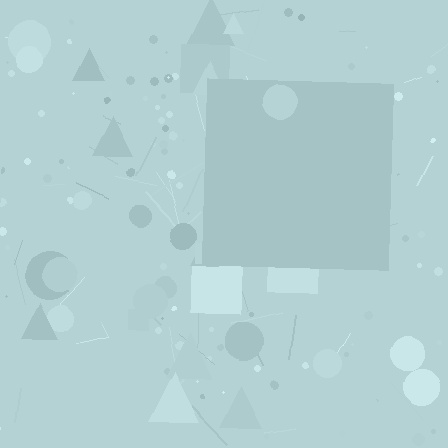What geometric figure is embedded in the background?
A square is embedded in the background.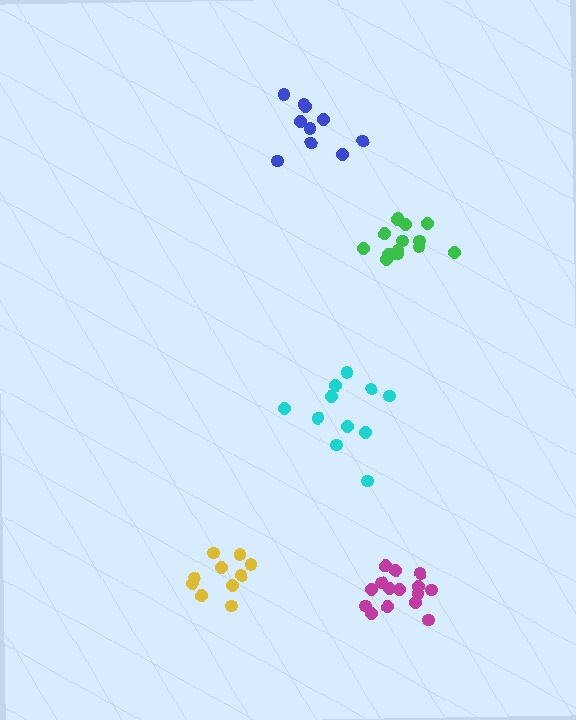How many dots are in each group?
Group 1: 15 dots, Group 2: 10 dots, Group 3: 11 dots, Group 4: 15 dots, Group 5: 10 dots (61 total).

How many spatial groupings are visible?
There are 5 spatial groupings.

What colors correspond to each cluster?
The clusters are colored: magenta, blue, cyan, green, yellow.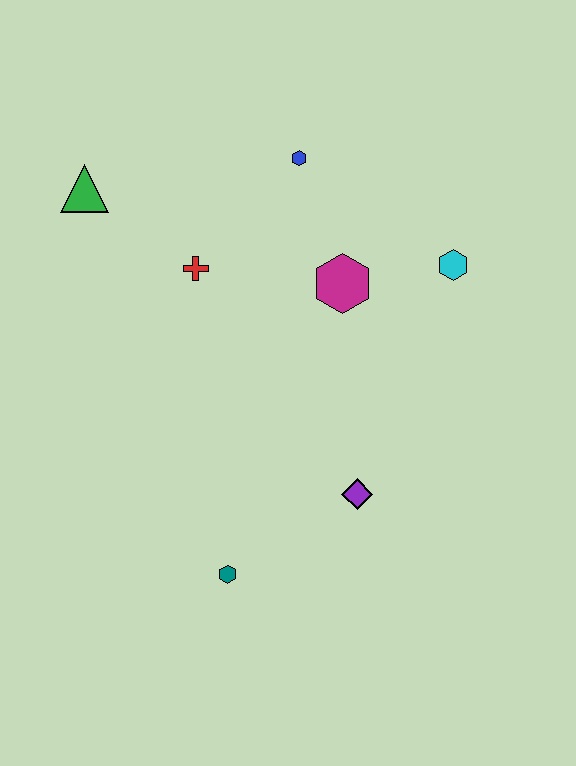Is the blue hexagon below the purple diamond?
No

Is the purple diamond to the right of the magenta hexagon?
Yes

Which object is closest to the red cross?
The green triangle is closest to the red cross.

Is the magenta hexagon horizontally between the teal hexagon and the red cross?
No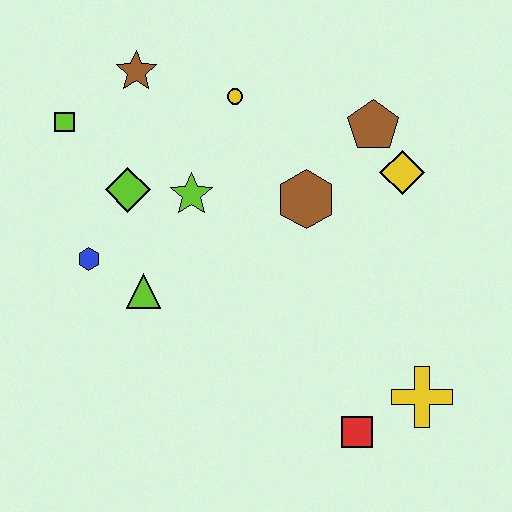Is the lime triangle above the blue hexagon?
No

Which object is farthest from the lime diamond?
The yellow cross is farthest from the lime diamond.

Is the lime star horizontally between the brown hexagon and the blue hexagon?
Yes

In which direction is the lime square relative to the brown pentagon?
The lime square is to the left of the brown pentagon.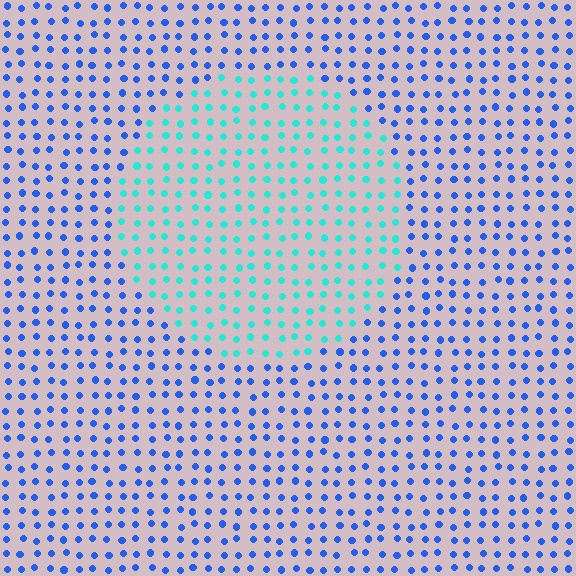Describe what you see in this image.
The image is filled with small blue elements in a uniform arrangement. A circle-shaped region is visible where the elements are tinted to a slightly different hue, forming a subtle color boundary.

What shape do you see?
I see a circle.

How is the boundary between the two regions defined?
The boundary is defined purely by a slight shift in hue (about 49 degrees). Spacing, size, and orientation are identical on both sides.